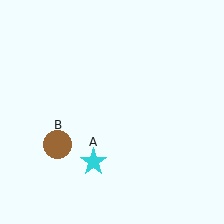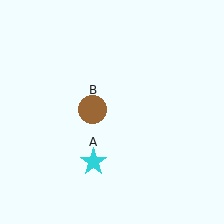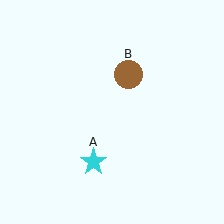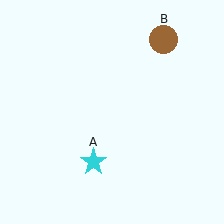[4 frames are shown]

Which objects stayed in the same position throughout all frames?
Cyan star (object A) remained stationary.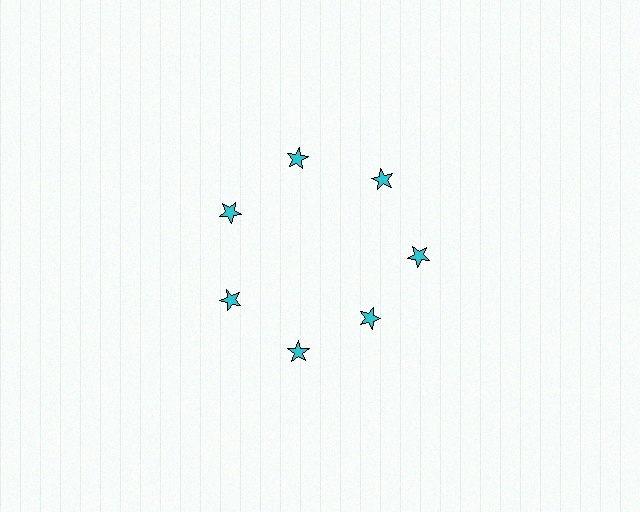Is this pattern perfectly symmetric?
No. The 7 cyan stars are arranged in a ring, but one element near the 5 o'clock position is pulled inward toward the center, breaking the 7-fold rotational symmetry.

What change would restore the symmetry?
The symmetry would be restored by moving it outward, back onto the ring so that all 7 stars sit at equal angles and equal distance from the center.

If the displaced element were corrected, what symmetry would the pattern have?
It would have 7-fold rotational symmetry — the pattern would map onto itself every 51 degrees.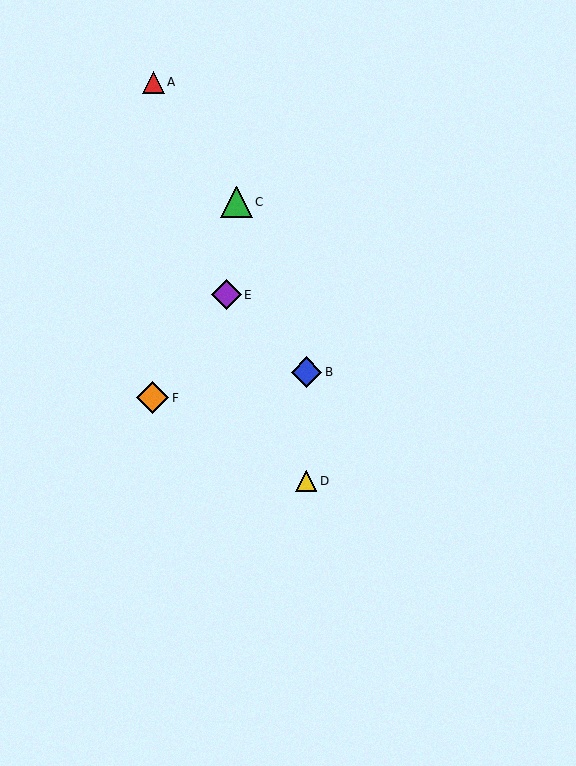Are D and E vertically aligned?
No, D is at x≈306 and E is at x≈226.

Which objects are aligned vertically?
Objects B, D are aligned vertically.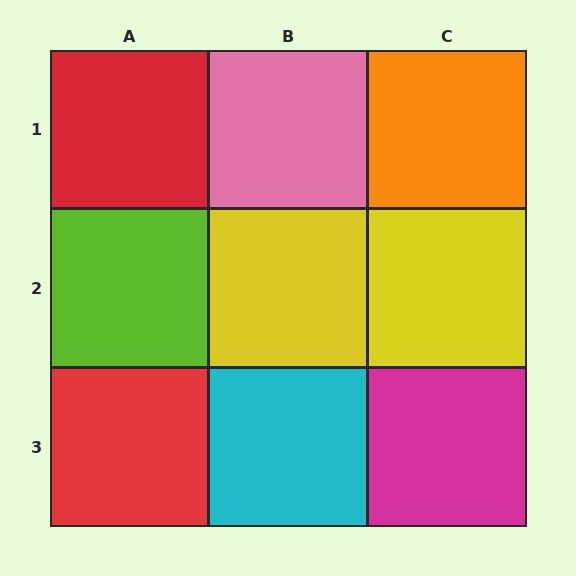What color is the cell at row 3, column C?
Magenta.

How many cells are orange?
1 cell is orange.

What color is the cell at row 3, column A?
Red.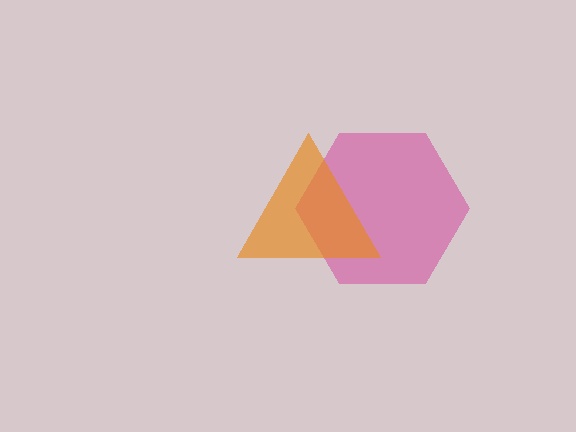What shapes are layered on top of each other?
The layered shapes are: a magenta hexagon, an orange triangle.